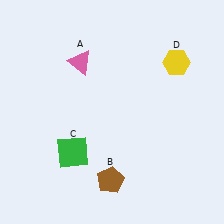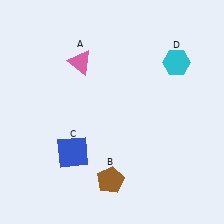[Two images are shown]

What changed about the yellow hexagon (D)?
In Image 1, D is yellow. In Image 2, it changed to cyan.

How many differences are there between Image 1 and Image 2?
There are 2 differences between the two images.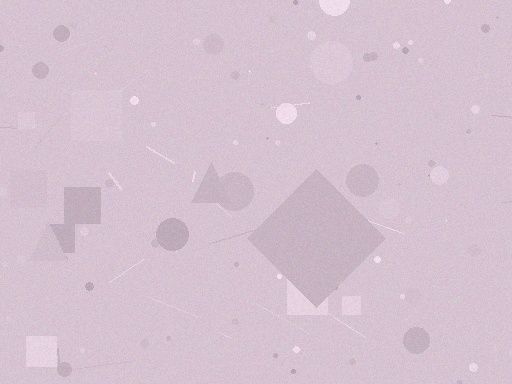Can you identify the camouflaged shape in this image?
The camouflaged shape is a diamond.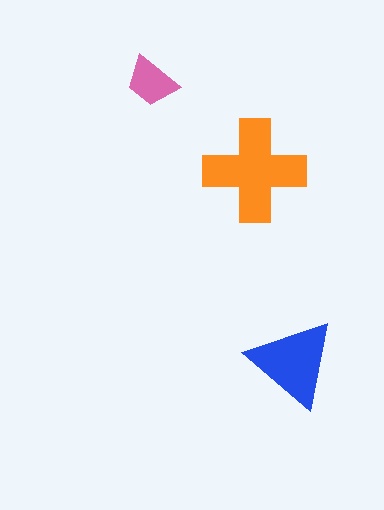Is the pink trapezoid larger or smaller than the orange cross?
Smaller.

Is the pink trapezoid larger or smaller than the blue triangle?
Smaller.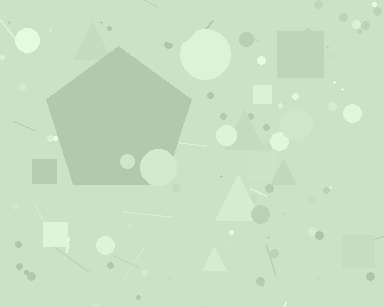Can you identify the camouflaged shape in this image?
The camouflaged shape is a pentagon.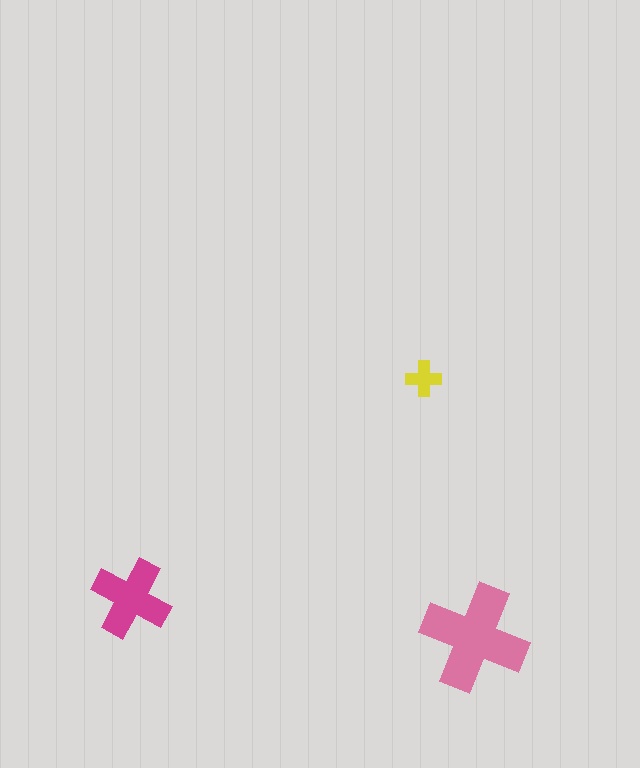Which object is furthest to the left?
The magenta cross is leftmost.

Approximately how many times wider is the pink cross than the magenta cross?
About 1.5 times wider.